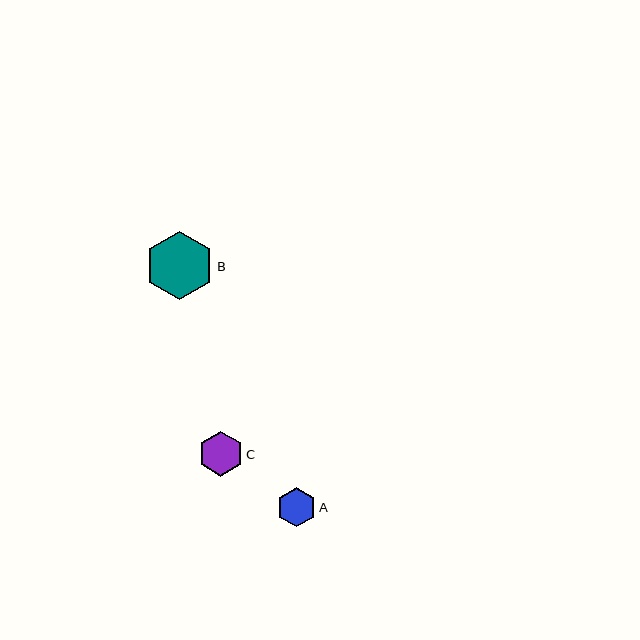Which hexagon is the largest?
Hexagon B is the largest with a size of approximately 68 pixels.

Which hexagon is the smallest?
Hexagon A is the smallest with a size of approximately 39 pixels.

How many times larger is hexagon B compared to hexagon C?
Hexagon B is approximately 1.5 times the size of hexagon C.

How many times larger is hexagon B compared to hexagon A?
Hexagon B is approximately 1.7 times the size of hexagon A.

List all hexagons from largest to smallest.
From largest to smallest: B, C, A.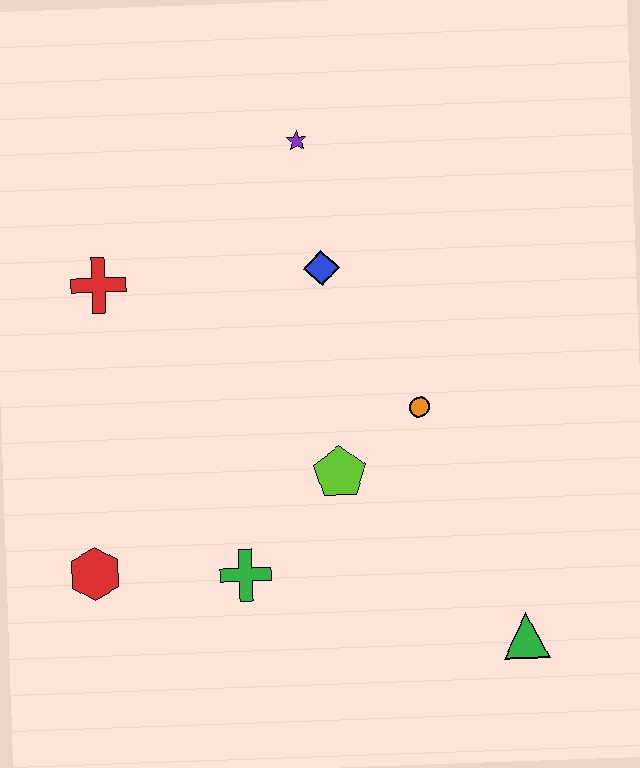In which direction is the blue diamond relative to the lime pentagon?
The blue diamond is above the lime pentagon.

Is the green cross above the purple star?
No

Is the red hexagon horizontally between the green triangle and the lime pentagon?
No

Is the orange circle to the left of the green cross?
No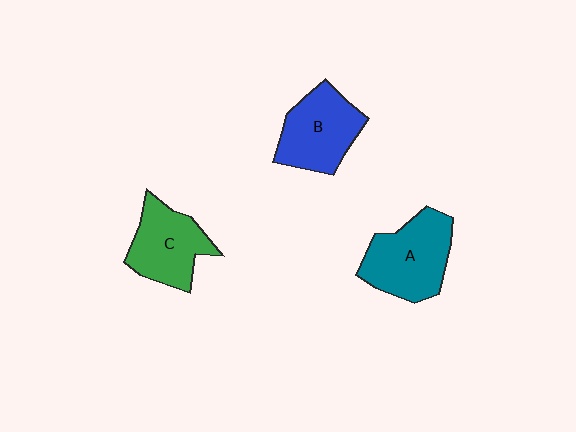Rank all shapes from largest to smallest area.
From largest to smallest: A (teal), B (blue), C (green).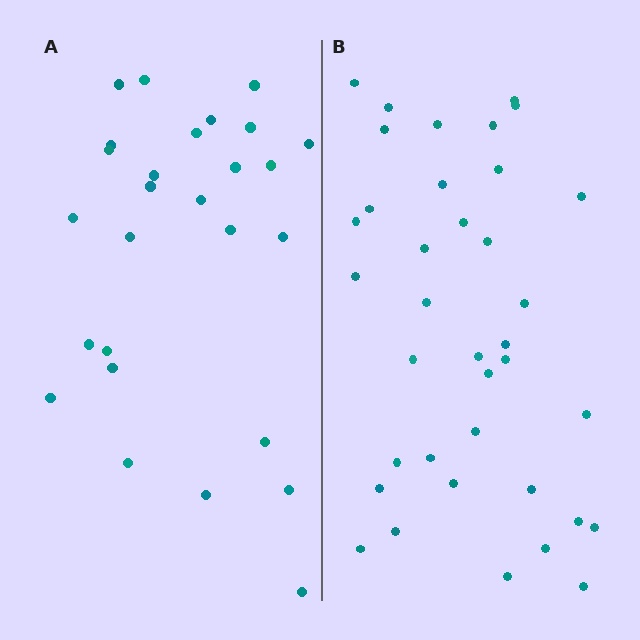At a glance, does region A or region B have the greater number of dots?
Region B (the right region) has more dots.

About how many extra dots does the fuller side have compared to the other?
Region B has roughly 10 or so more dots than region A.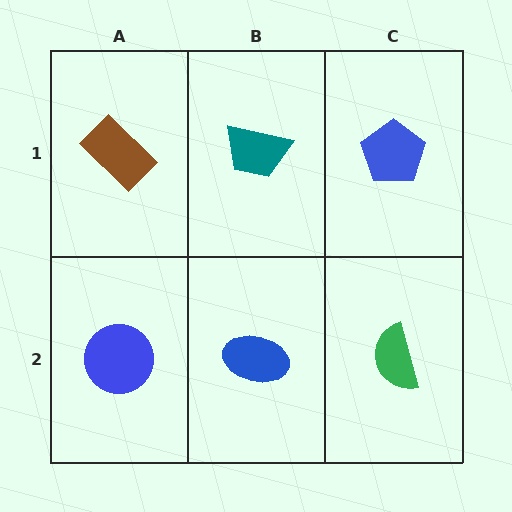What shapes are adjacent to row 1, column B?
A blue ellipse (row 2, column B), a brown rectangle (row 1, column A), a blue pentagon (row 1, column C).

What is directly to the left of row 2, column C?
A blue ellipse.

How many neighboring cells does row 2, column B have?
3.